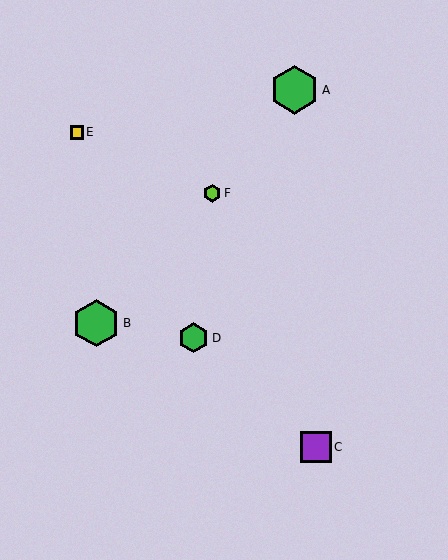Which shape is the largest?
The green hexagon (labeled A) is the largest.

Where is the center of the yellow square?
The center of the yellow square is at (77, 132).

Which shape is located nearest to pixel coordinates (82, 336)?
The green hexagon (labeled B) at (96, 323) is nearest to that location.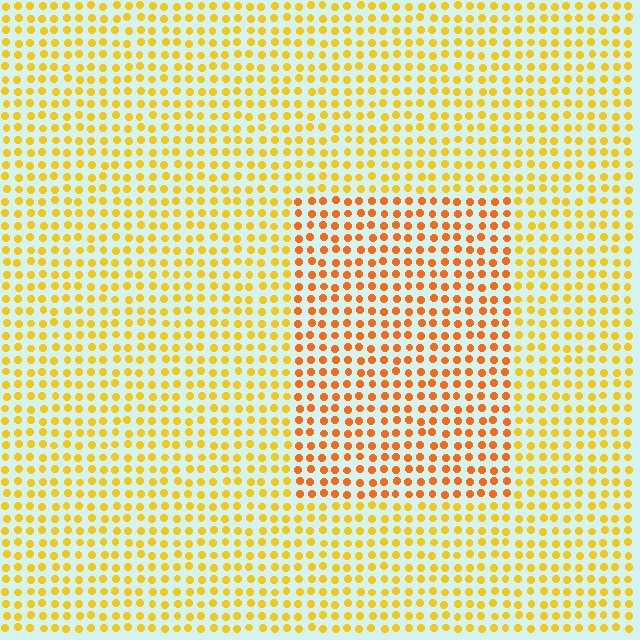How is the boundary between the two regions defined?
The boundary is defined purely by a slight shift in hue (about 26 degrees). Spacing, size, and orientation are identical on both sides.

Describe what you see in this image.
The image is filled with small yellow elements in a uniform arrangement. A rectangle-shaped region is visible where the elements are tinted to a slightly different hue, forming a subtle color boundary.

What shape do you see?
I see a rectangle.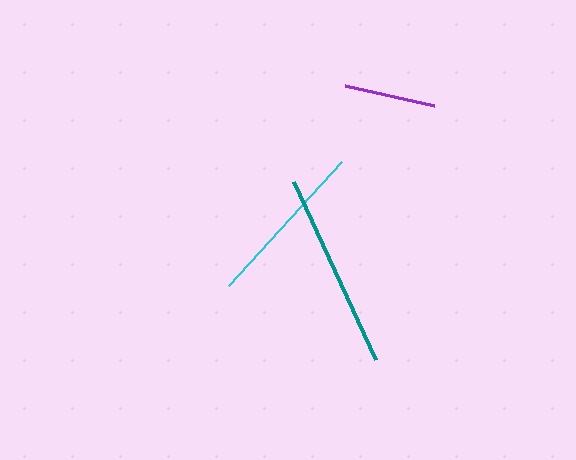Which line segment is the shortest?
The purple line is the shortest at approximately 91 pixels.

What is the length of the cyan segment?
The cyan segment is approximately 168 pixels long.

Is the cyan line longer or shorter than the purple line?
The cyan line is longer than the purple line.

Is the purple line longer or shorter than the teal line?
The teal line is longer than the purple line.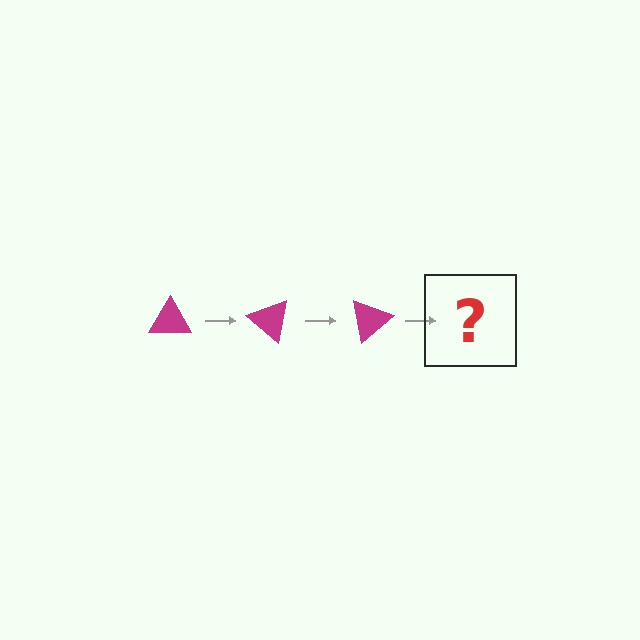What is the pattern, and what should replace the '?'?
The pattern is that the triangle rotates 40 degrees each step. The '?' should be a magenta triangle rotated 120 degrees.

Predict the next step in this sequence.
The next step is a magenta triangle rotated 120 degrees.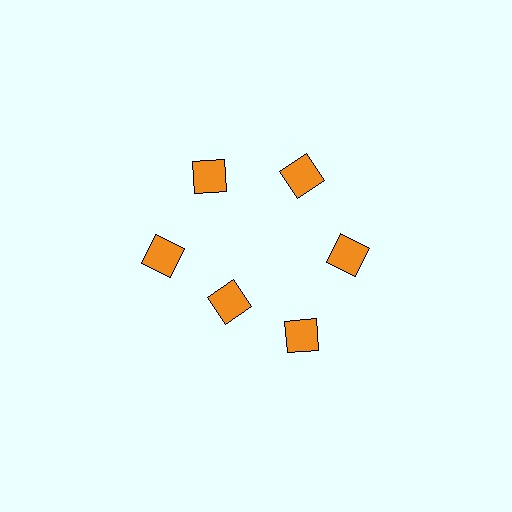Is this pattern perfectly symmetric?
No. The 6 orange diamonds are arranged in a ring, but one element near the 7 o'clock position is pulled inward toward the center, breaking the 6-fold rotational symmetry.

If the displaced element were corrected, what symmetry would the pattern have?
It would have 6-fold rotational symmetry — the pattern would map onto itself every 60 degrees.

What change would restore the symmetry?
The symmetry would be restored by moving it outward, back onto the ring so that all 6 diamonds sit at equal angles and equal distance from the center.